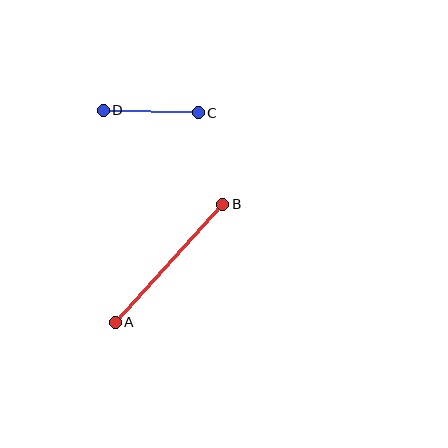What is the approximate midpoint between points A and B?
The midpoint is at approximately (169, 263) pixels.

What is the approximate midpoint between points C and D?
The midpoint is at approximately (151, 111) pixels.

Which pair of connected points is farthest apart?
Points A and B are farthest apart.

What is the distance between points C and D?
The distance is approximately 95 pixels.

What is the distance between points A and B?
The distance is approximately 159 pixels.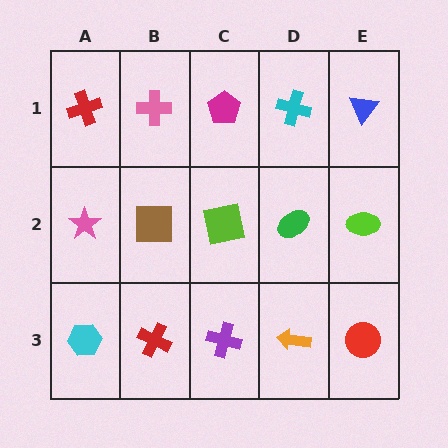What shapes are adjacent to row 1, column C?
A lime square (row 2, column C), a pink cross (row 1, column B), a cyan cross (row 1, column D).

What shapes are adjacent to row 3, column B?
A brown square (row 2, column B), a cyan hexagon (row 3, column A), a purple cross (row 3, column C).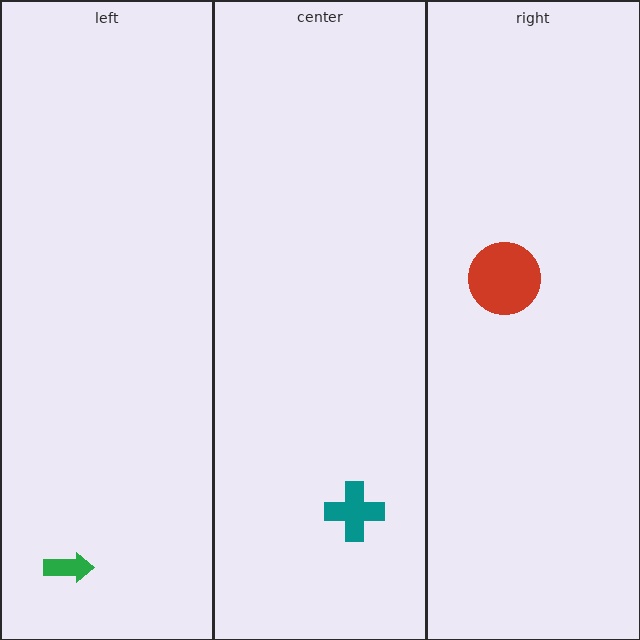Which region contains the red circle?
The right region.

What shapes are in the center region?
The teal cross.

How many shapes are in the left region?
1.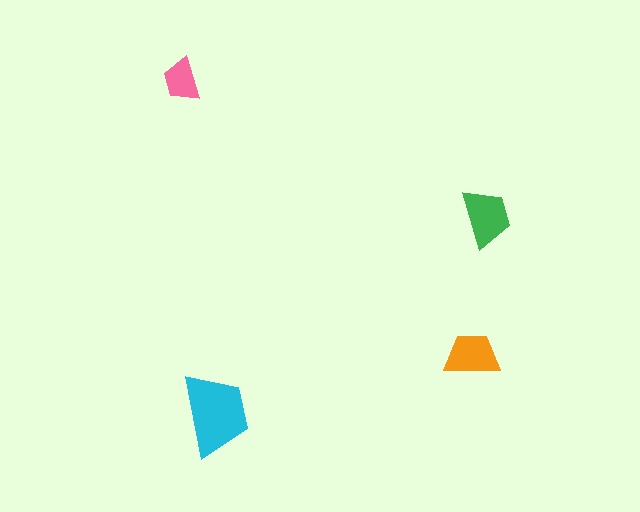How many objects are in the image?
There are 4 objects in the image.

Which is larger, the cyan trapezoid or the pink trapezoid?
The cyan one.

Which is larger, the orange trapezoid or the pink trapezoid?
The orange one.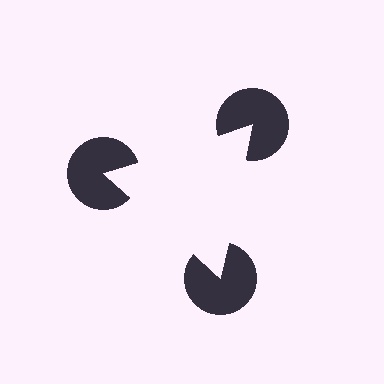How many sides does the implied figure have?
3 sides.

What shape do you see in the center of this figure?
An illusory triangle — its edges are inferred from the aligned wedge cuts in the pac-man discs, not physically drawn.